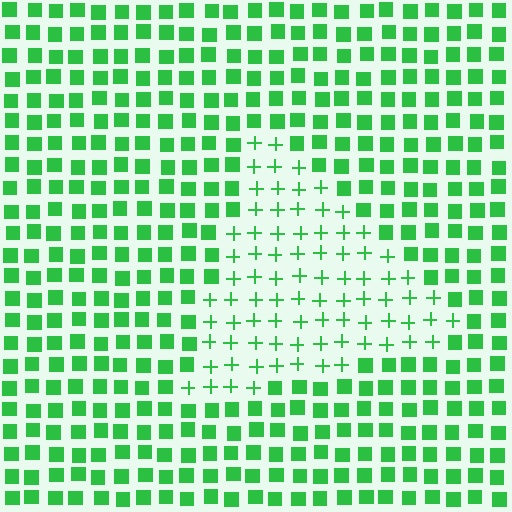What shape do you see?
I see a triangle.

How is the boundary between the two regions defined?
The boundary is defined by a change in element shape: plus signs inside vs. squares outside. All elements share the same color and spacing.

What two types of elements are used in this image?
The image uses plus signs inside the triangle region and squares outside it.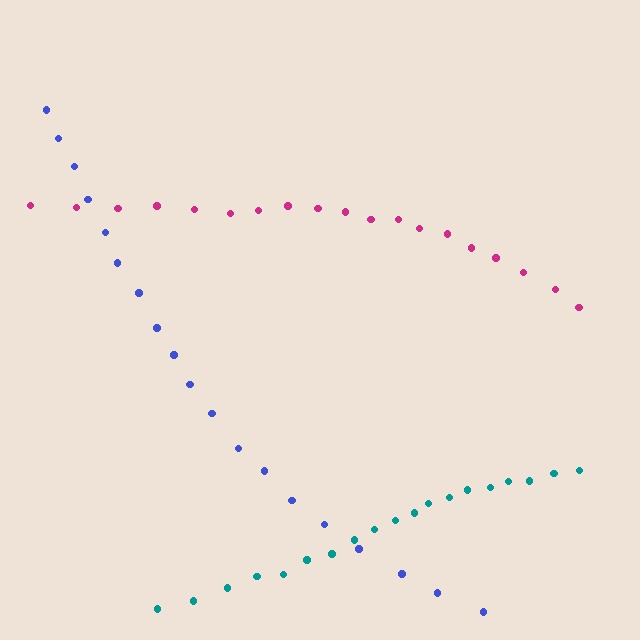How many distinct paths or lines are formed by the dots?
There are 3 distinct paths.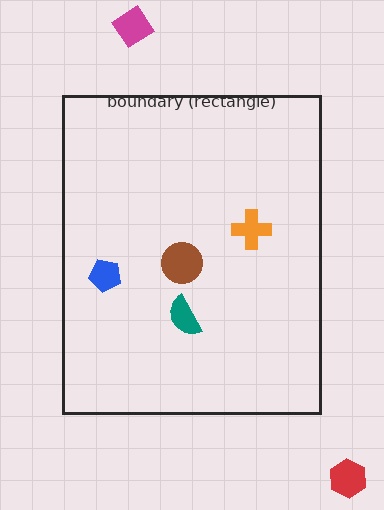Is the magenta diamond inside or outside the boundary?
Outside.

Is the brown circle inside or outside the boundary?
Inside.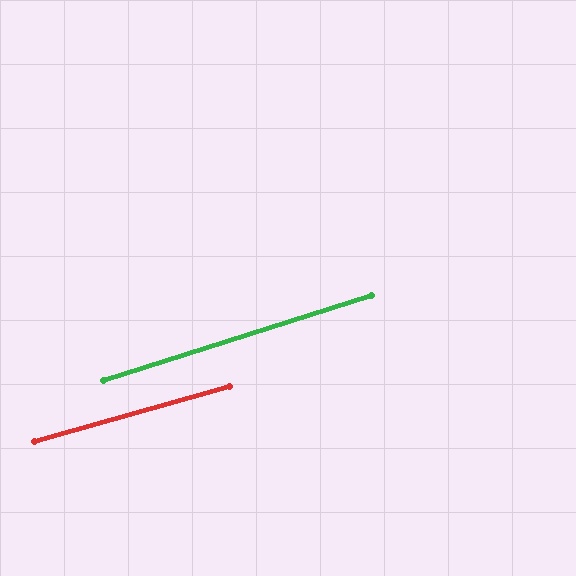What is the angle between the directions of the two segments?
Approximately 2 degrees.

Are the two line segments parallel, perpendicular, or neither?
Parallel — their directions differ by only 1.9°.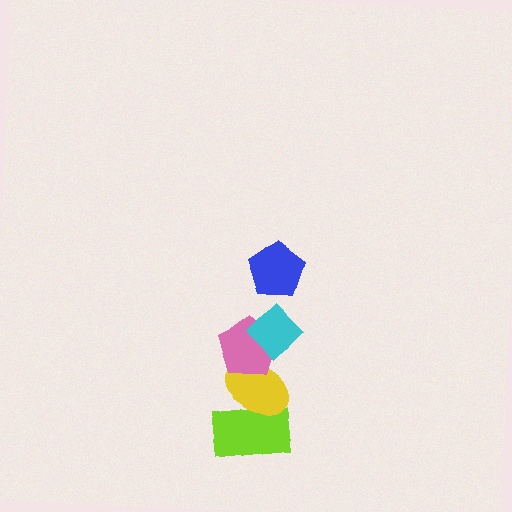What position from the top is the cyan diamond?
The cyan diamond is 2nd from the top.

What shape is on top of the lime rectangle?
The yellow ellipse is on top of the lime rectangle.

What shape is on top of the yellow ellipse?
The pink pentagon is on top of the yellow ellipse.